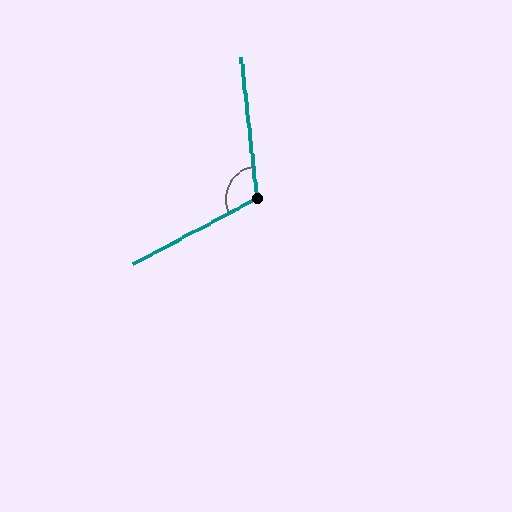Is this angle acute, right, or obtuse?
It is obtuse.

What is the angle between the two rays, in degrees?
Approximately 112 degrees.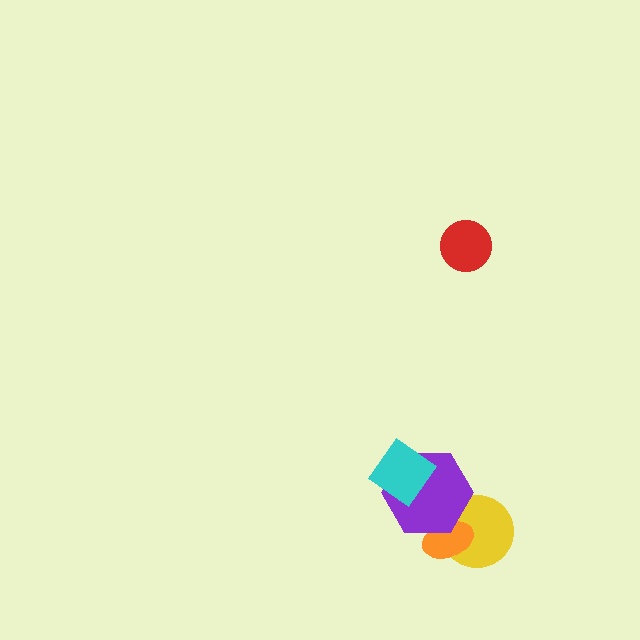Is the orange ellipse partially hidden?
Yes, it is partially covered by another shape.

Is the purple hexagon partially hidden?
Yes, it is partially covered by another shape.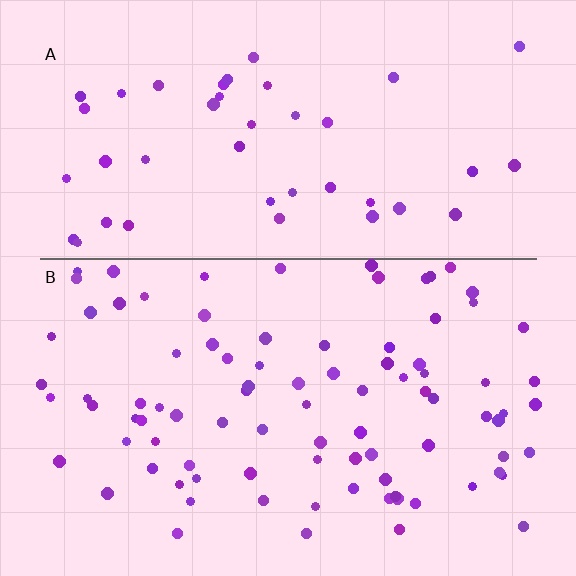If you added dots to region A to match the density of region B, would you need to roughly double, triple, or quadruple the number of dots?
Approximately double.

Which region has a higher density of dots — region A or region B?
B (the bottom).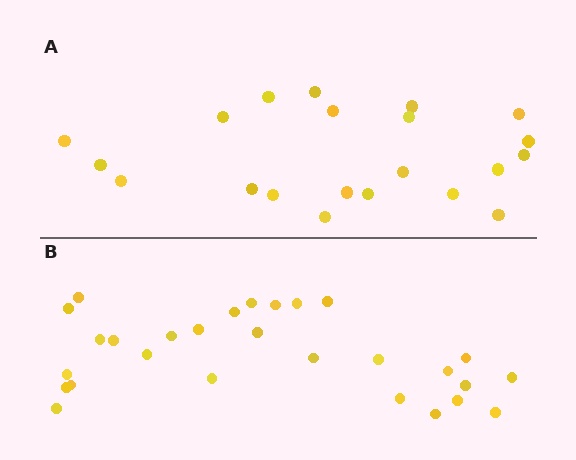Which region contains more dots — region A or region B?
Region B (the bottom region) has more dots.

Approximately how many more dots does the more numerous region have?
Region B has roughly 8 or so more dots than region A.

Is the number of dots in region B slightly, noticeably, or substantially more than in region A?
Region B has noticeably more, but not dramatically so. The ratio is roughly 1.3 to 1.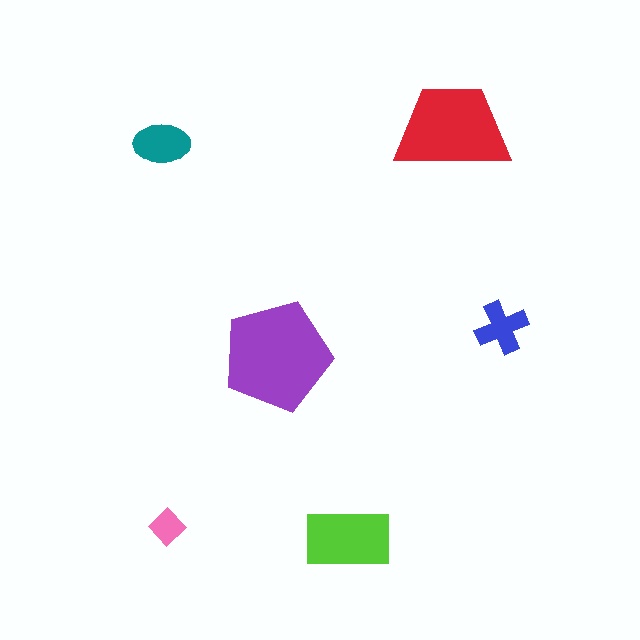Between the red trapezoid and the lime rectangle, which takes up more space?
The red trapezoid.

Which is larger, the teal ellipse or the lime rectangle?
The lime rectangle.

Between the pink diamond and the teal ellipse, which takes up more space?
The teal ellipse.